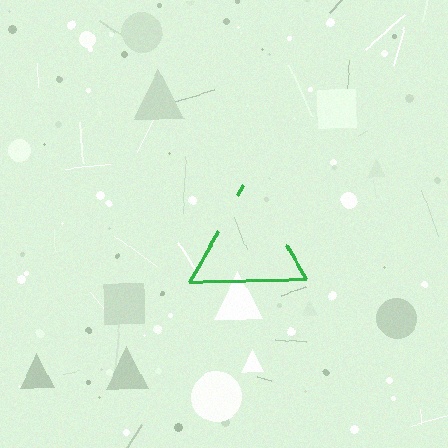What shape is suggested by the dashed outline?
The dashed outline suggests a triangle.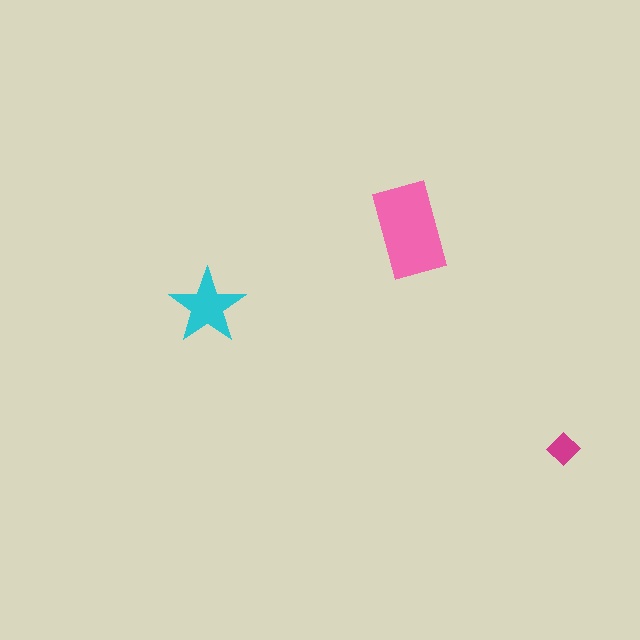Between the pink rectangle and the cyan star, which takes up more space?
The pink rectangle.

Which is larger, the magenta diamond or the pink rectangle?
The pink rectangle.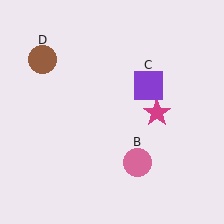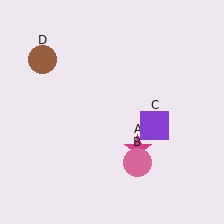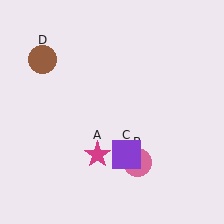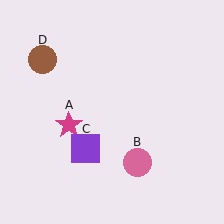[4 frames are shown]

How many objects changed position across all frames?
2 objects changed position: magenta star (object A), purple square (object C).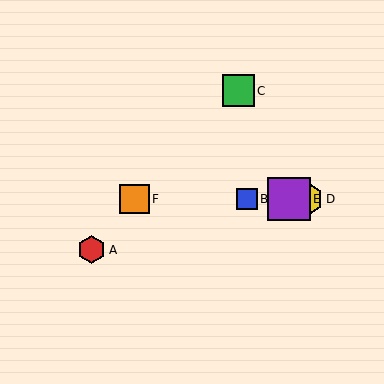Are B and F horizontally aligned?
Yes, both are at y≈199.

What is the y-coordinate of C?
Object C is at y≈91.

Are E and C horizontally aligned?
No, E is at y≈199 and C is at y≈91.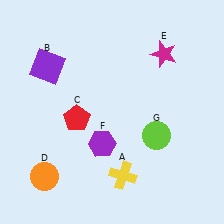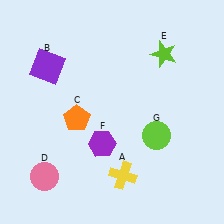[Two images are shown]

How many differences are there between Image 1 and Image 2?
There are 3 differences between the two images.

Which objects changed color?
C changed from red to orange. D changed from orange to pink. E changed from magenta to lime.